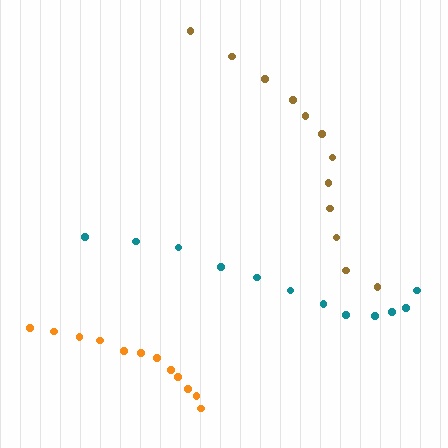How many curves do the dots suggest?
There are 3 distinct paths.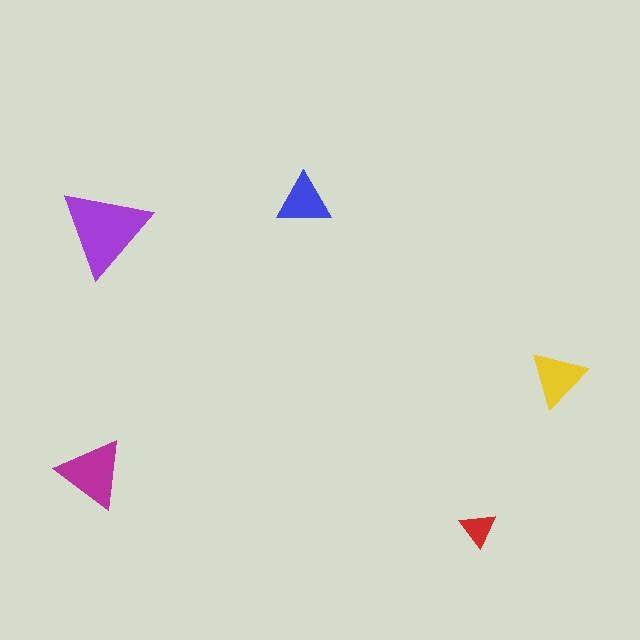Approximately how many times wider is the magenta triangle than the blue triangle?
About 1.5 times wider.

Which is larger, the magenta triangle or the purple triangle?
The purple one.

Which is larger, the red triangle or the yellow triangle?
The yellow one.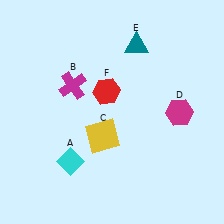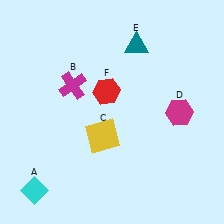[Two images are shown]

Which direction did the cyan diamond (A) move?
The cyan diamond (A) moved left.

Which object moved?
The cyan diamond (A) moved left.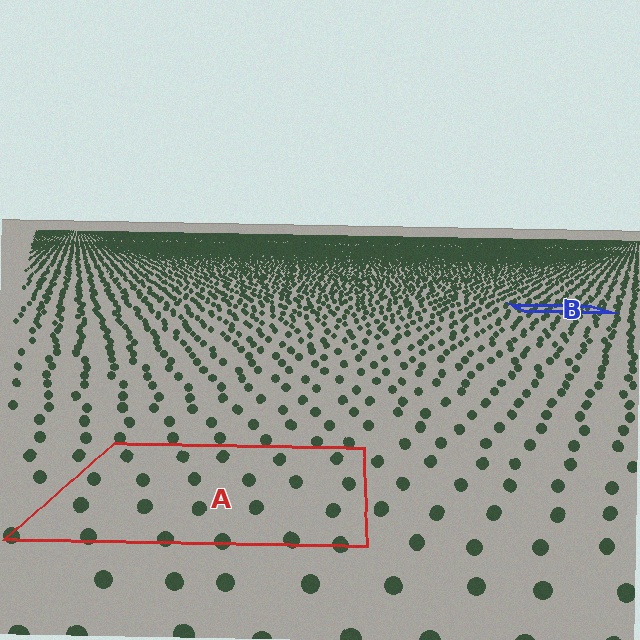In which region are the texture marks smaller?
The texture marks are smaller in region B, because it is farther away.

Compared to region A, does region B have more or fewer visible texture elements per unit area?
Region B has more texture elements per unit area — they are packed more densely because it is farther away.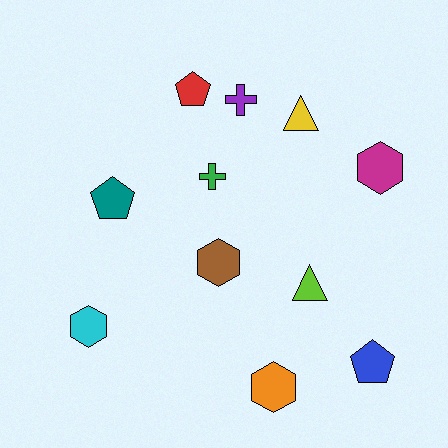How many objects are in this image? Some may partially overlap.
There are 11 objects.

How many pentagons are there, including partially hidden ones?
There are 3 pentagons.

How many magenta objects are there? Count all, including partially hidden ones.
There is 1 magenta object.